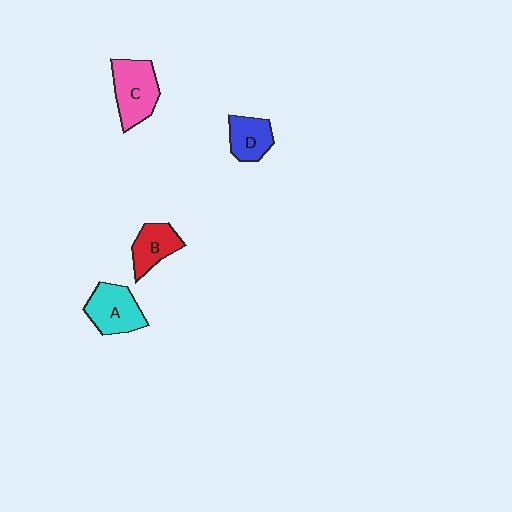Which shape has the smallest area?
Shape D (blue).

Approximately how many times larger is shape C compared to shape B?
Approximately 1.4 times.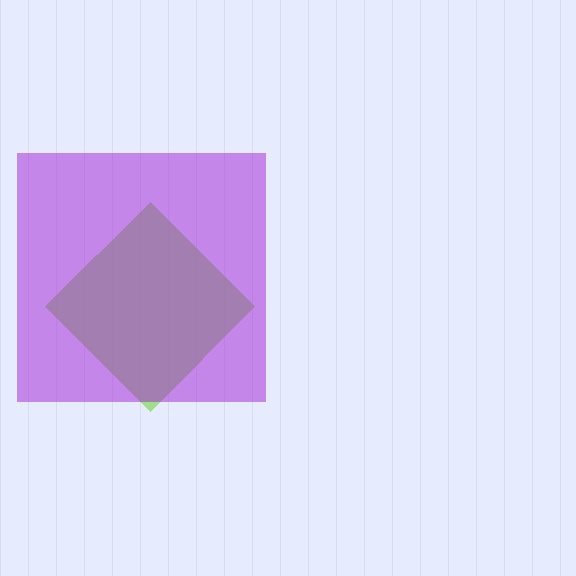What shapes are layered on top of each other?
The layered shapes are: a lime diamond, a purple square.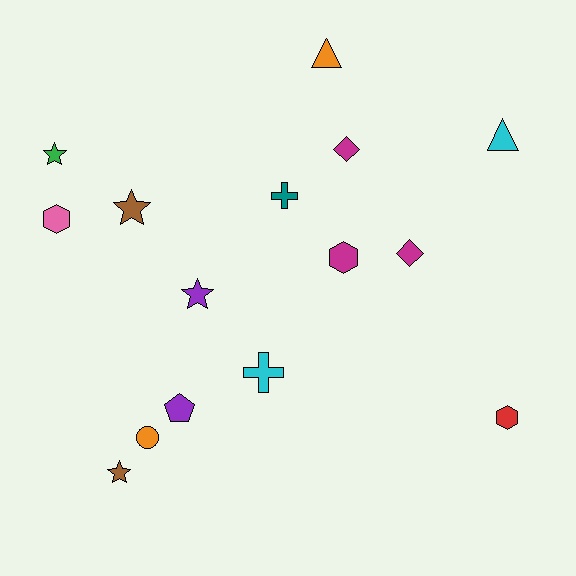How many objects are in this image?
There are 15 objects.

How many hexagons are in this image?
There are 3 hexagons.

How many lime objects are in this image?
There are no lime objects.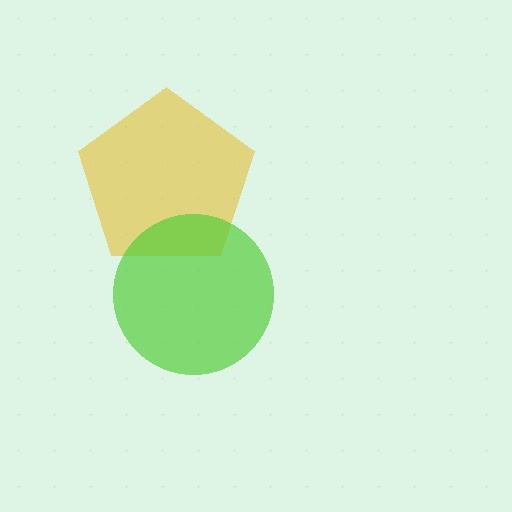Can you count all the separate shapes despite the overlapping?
Yes, there are 2 separate shapes.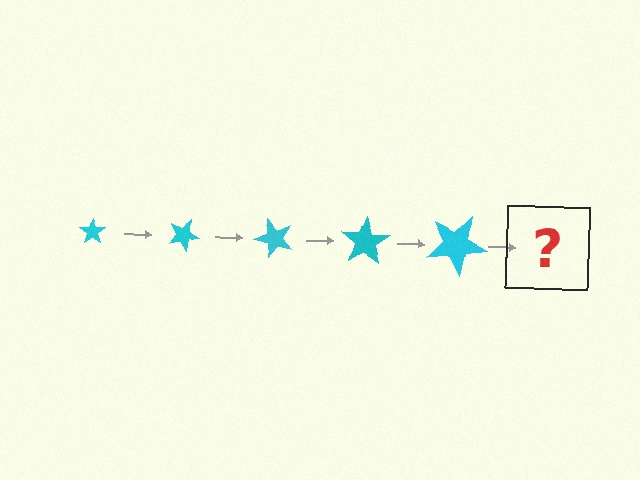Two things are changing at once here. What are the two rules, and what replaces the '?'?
The two rules are that the star grows larger each step and it rotates 25 degrees each step. The '?' should be a star, larger than the previous one and rotated 125 degrees from the start.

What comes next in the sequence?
The next element should be a star, larger than the previous one and rotated 125 degrees from the start.